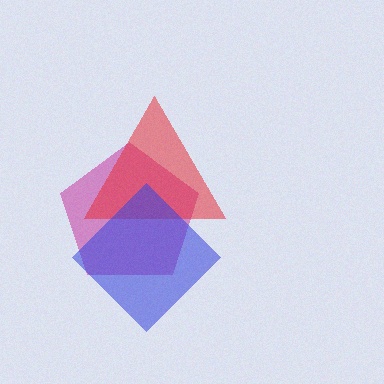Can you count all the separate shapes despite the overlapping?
Yes, there are 3 separate shapes.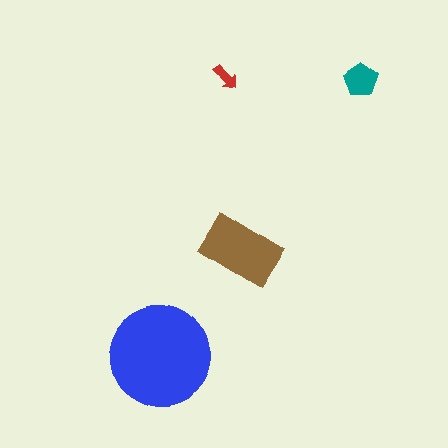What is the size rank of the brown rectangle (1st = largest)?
2nd.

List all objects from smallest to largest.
The red arrow, the teal pentagon, the brown rectangle, the blue circle.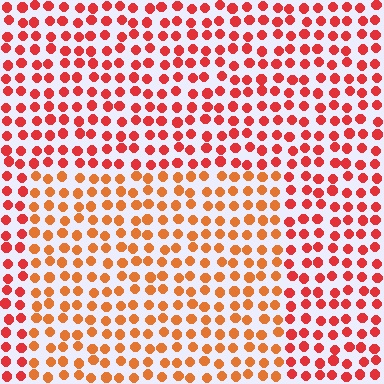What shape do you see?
I see a rectangle.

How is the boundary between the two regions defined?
The boundary is defined purely by a slight shift in hue (about 26 degrees). Spacing, size, and orientation are identical on both sides.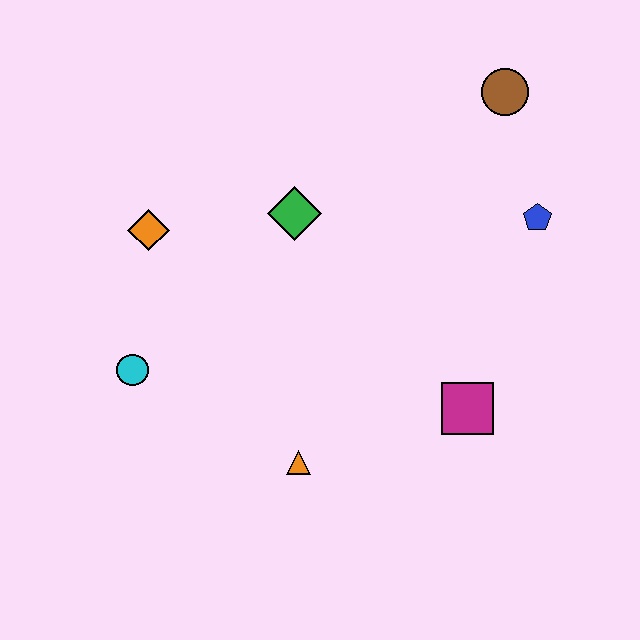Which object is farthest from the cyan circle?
The brown circle is farthest from the cyan circle.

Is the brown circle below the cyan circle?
No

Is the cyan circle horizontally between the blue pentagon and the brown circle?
No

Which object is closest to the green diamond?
The orange diamond is closest to the green diamond.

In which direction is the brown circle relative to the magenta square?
The brown circle is above the magenta square.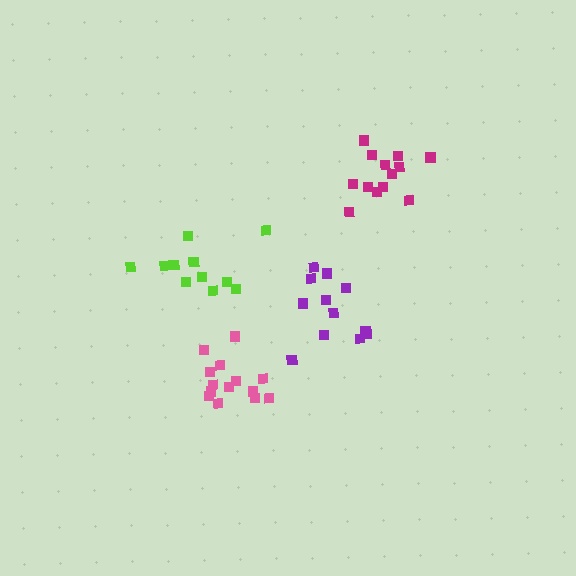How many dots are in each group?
Group 1: 12 dots, Group 2: 11 dots, Group 3: 13 dots, Group 4: 14 dots (50 total).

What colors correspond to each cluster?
The clusters are colored: purple, lime, magenta, pink.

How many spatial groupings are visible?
There are 4 spatial groupings.